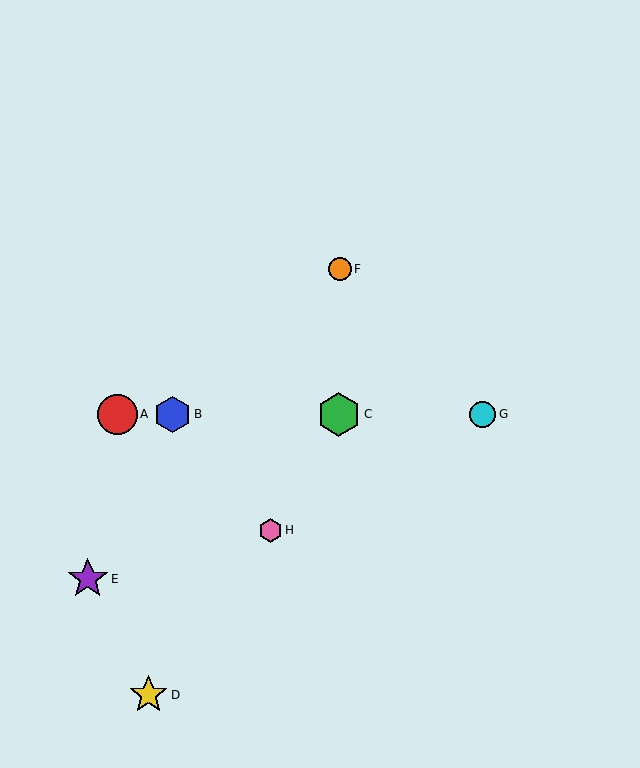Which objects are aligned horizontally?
Objects A, B, C, G are aligned horizontally.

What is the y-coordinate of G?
Object G is at y≈414.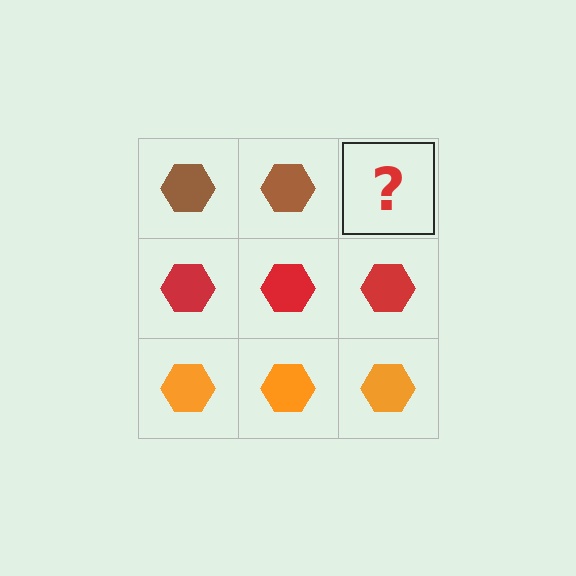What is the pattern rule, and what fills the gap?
The rule is that each row has a consistent color. The gap should be filled with a brown hexagon.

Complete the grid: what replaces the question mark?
The question mark should be replaced with a brown hexagon.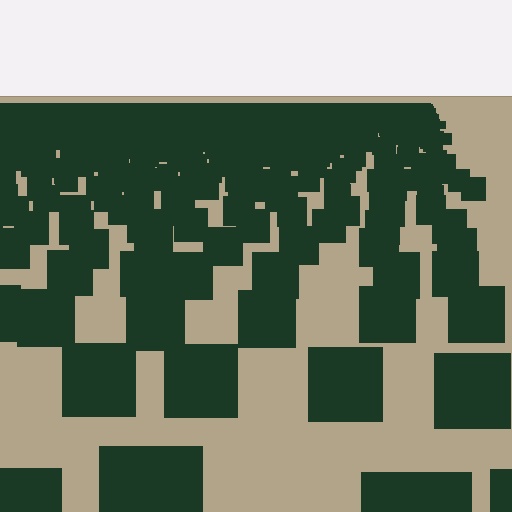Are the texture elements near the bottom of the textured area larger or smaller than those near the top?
Larger. Near the bottom, elements are closer to the viewer and appear at a bigger on-screen size.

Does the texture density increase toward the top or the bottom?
Density increases toward the top.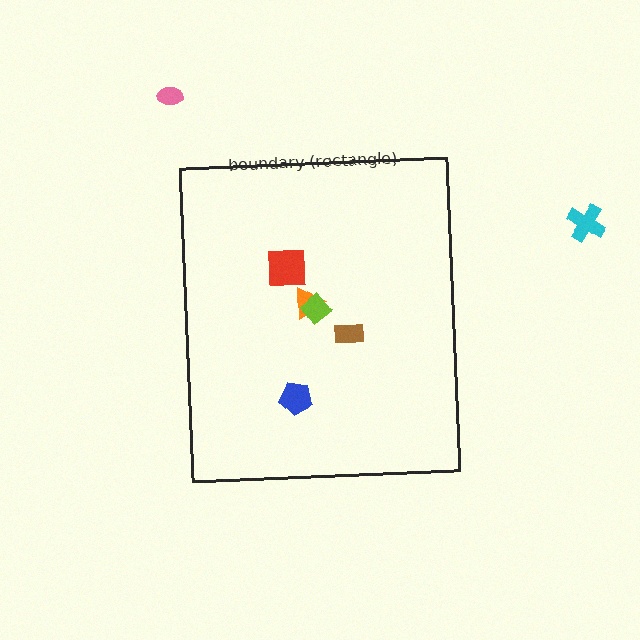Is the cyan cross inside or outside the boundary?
Outside.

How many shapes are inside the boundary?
5 inside, 2 outside.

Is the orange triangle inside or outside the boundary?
Inside.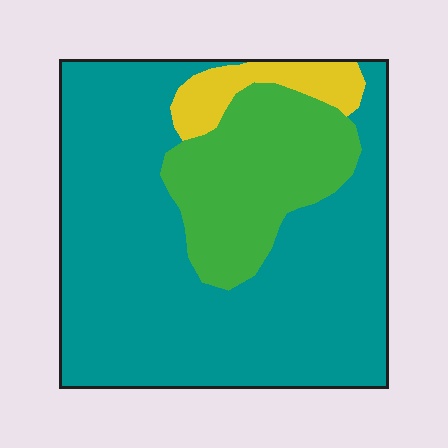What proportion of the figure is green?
Green takes up about one quarter (1/4) of the figure.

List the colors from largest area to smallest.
From largest to smallest: teal, green, yellow.